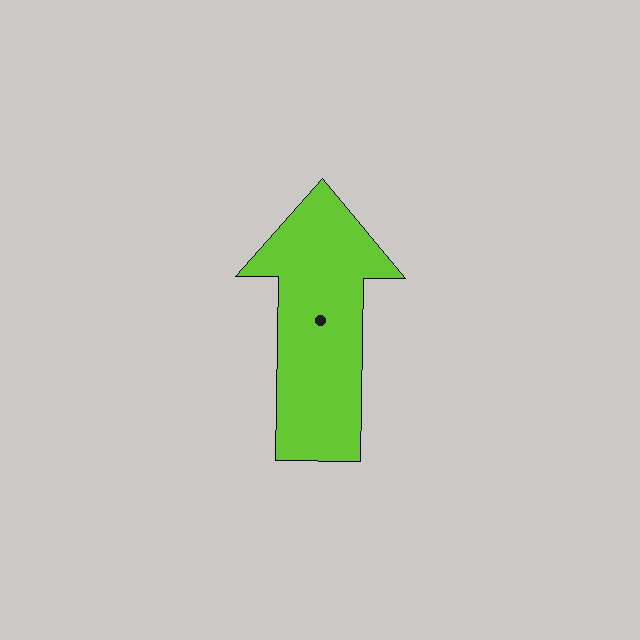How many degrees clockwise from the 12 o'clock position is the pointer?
Approximately 1 degrees.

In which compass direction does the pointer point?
North.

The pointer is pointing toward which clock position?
Roughly 12 o'clock.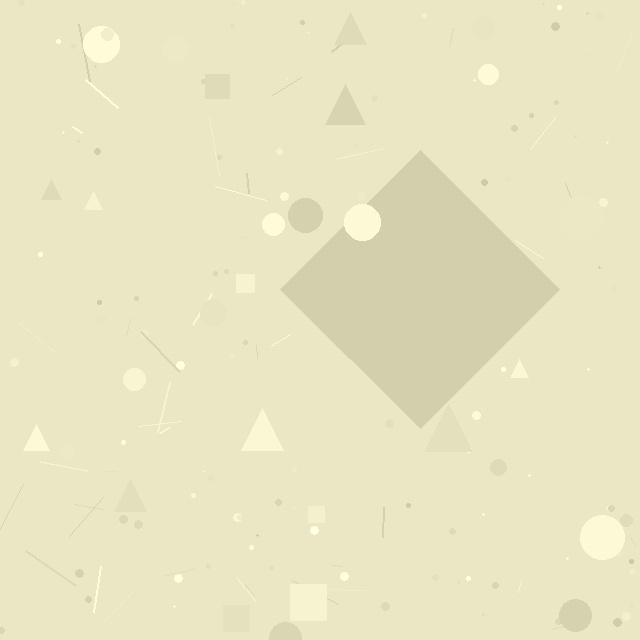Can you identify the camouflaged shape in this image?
The camouflaged shape is a diamond.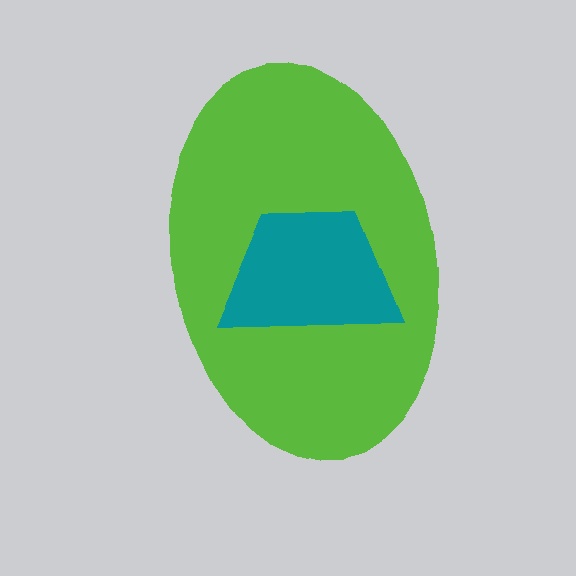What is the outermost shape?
The lime ellipse.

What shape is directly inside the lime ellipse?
The teal trapezoid.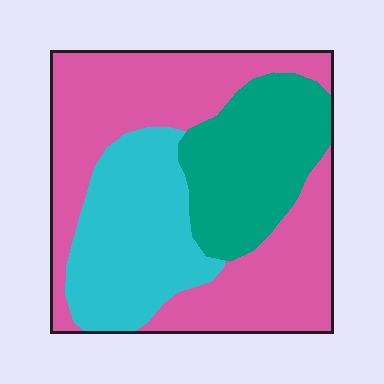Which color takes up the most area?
Pink, at roughly 50%.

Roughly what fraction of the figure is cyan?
Cyan covers roughly 25% of the figure.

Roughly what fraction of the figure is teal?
Teal covers around 25% of the figure.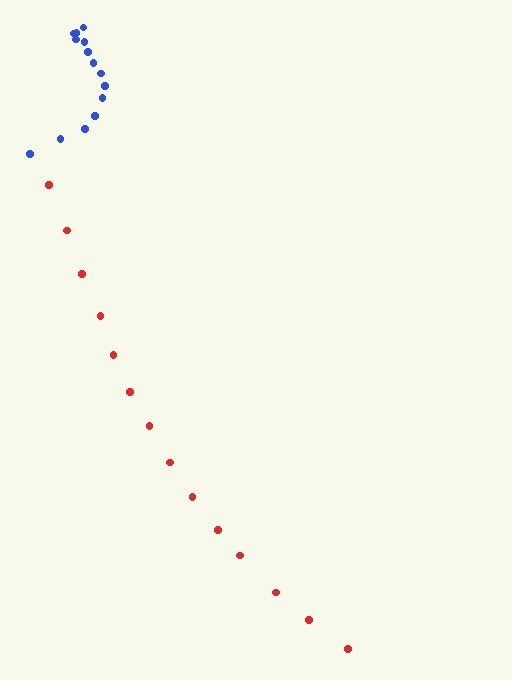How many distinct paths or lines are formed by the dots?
There are 2 distinct paths.